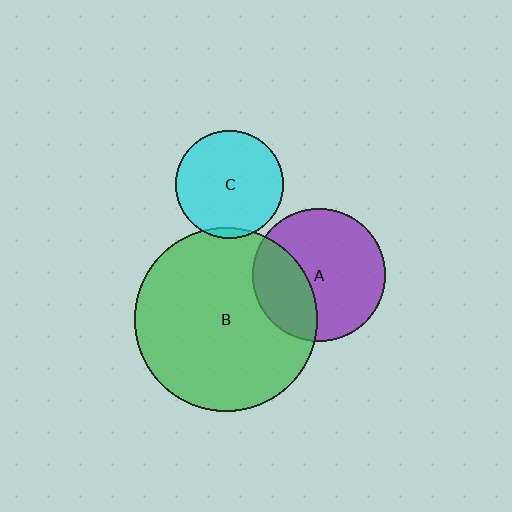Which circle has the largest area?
Circle B (green).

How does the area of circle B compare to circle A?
Approximately 1.9 times.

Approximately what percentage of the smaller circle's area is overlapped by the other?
Approximately 30%.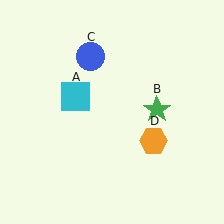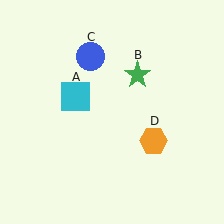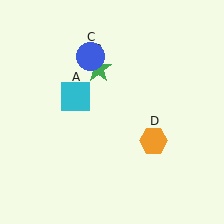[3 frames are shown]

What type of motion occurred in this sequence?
The green star (object B) rotated counterclockwise around the center of the scene.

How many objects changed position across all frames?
1 object changed position: green star (object B).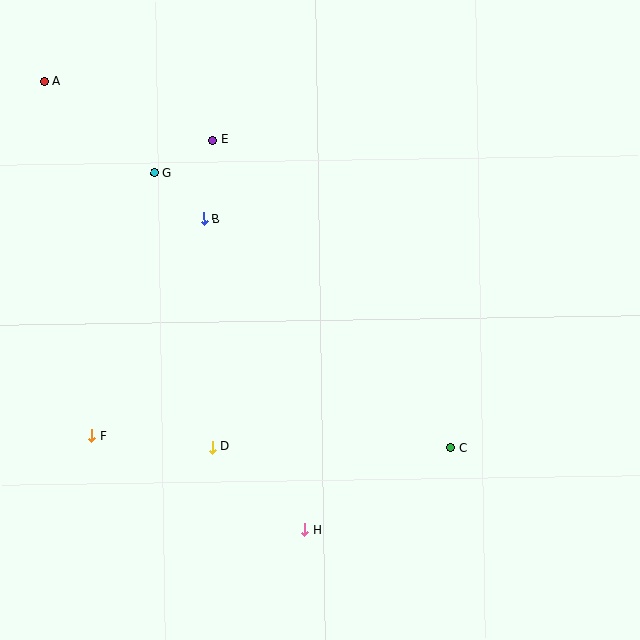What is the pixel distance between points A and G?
The distance between A and G is 143 pixels.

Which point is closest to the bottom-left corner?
Point F is closest to the bottom-left corner.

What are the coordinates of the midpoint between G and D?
The midpoint between G and D is at (183, 310).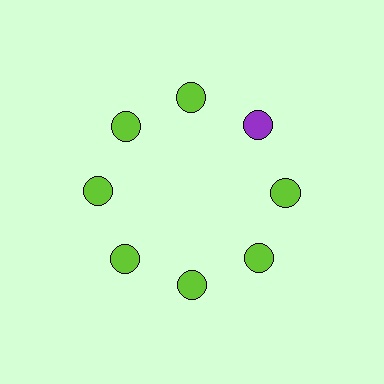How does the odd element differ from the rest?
It has a different color: purple instead of lime.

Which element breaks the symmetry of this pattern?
The purple circle at roughly the 2 o'clock position breaks the symmetry. All other shapes are lime circles.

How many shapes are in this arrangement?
There are 8 shapes arranged in a ring pattern.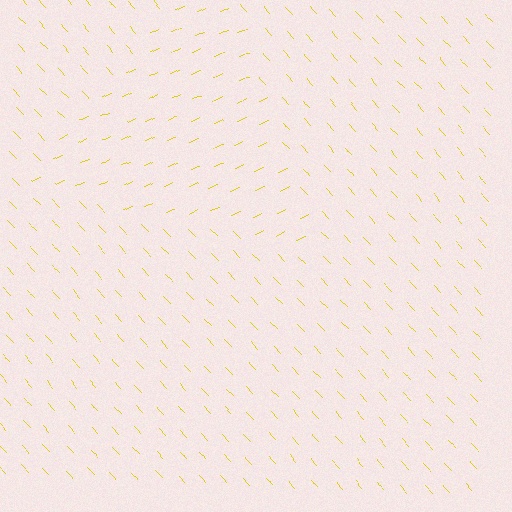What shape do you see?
I see a triangle.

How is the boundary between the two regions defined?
The boundary is defined purely by a change in line orientation (approximately 71 degrees difference). All lines are the same color and thickness.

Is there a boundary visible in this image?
Yes, there is a texture boundary formed by a change in line orientation.